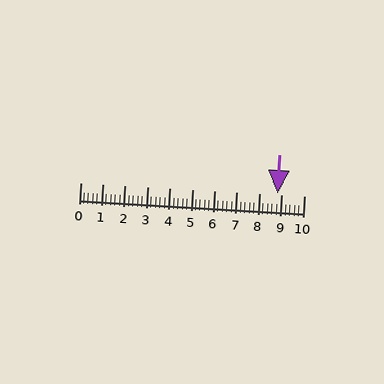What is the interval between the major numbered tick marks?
The major tick marks are spaced 1 units apart.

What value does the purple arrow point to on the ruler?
The purple arrow points to approximately 8.8.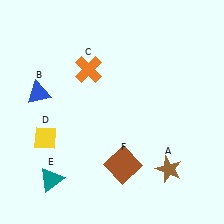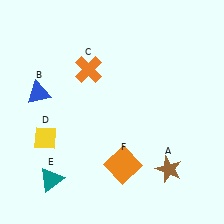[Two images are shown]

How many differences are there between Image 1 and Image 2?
There is 1 difference between the two images.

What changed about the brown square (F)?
In Image 1, F is brown. In Image 2, it changed to orange.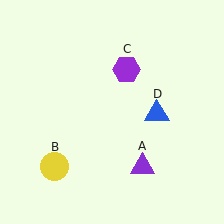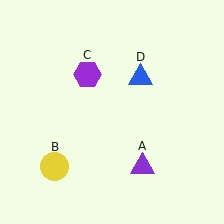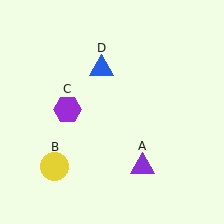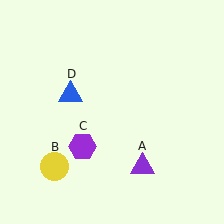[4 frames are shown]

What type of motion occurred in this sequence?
The purple hexagon (object C), blue triangle (object D) rotated counterclockwise around the center of the scene.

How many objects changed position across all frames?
2 objects changed position: purple hexagon (object C), blue triangle (object D).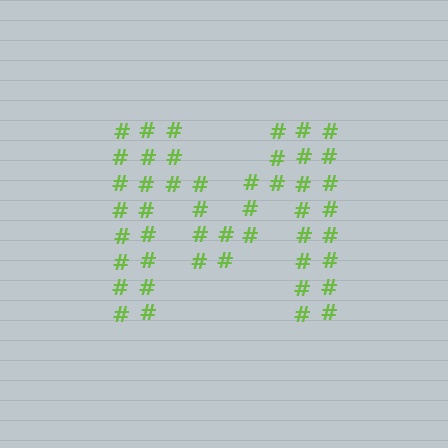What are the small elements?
The small elements are hash symbols.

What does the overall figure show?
The overall figure shows the letter M.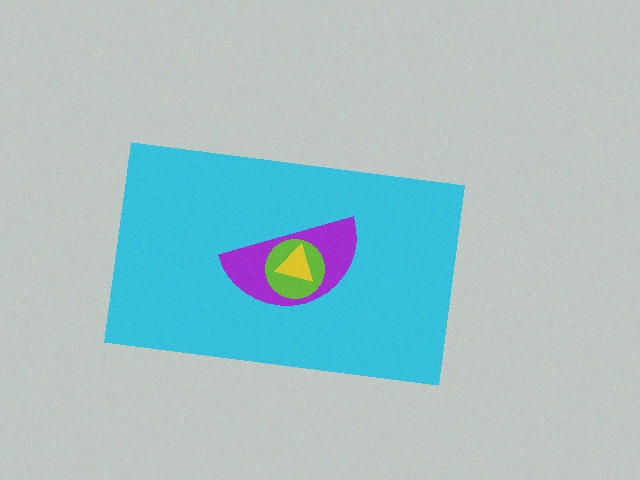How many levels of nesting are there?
4.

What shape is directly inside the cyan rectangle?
The purple semicircle.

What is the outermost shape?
The cyan rectangle.